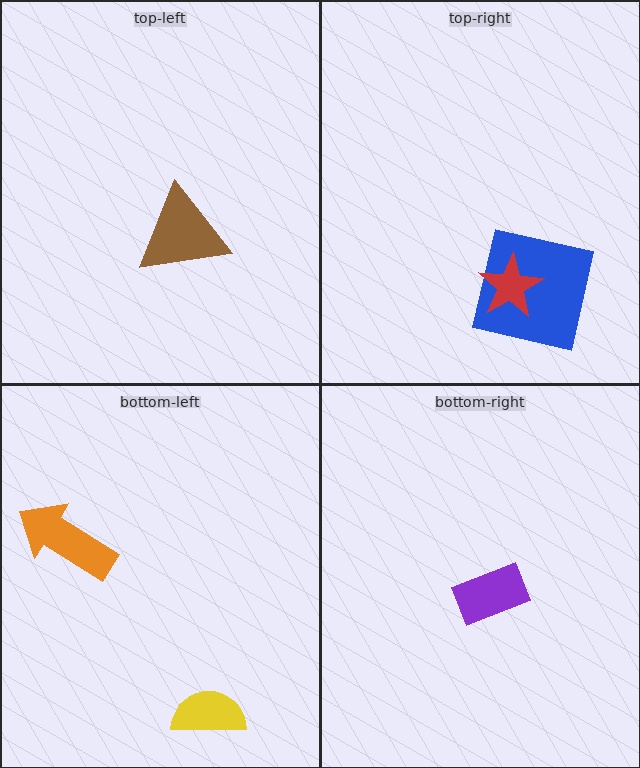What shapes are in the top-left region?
The brown triangle.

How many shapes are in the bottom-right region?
1.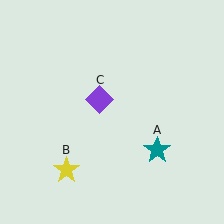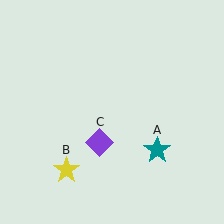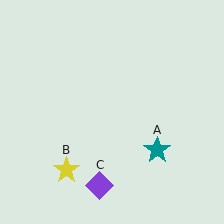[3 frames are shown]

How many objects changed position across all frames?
1 object changed position: purple diamond (object C).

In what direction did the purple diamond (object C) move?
The purple diamond (object C) moved down.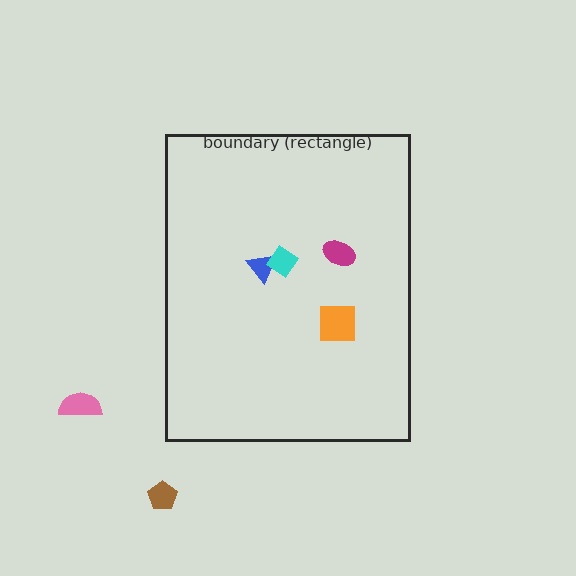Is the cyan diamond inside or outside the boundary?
Inside.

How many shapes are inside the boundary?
4 inside, 2 outside.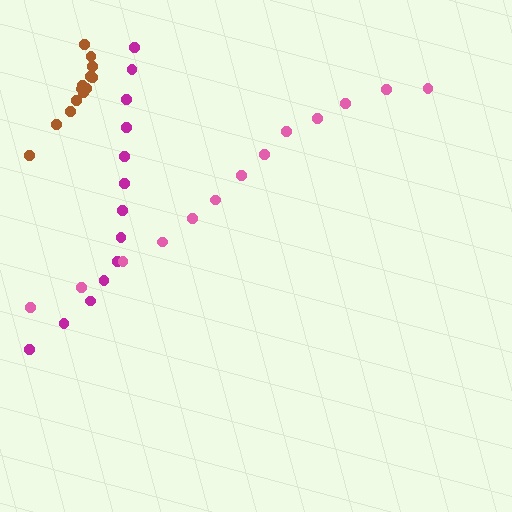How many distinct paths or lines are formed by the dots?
There are 3 distinct paths.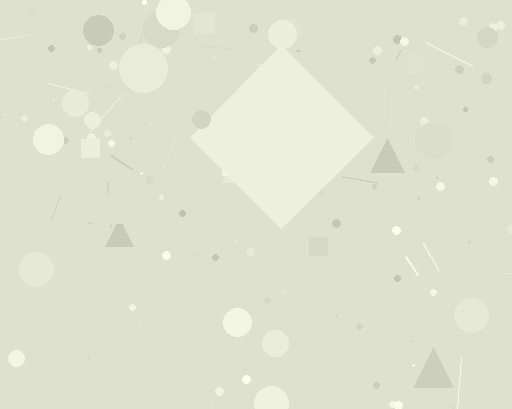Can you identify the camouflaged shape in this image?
The camouflaged shape is a diamond.